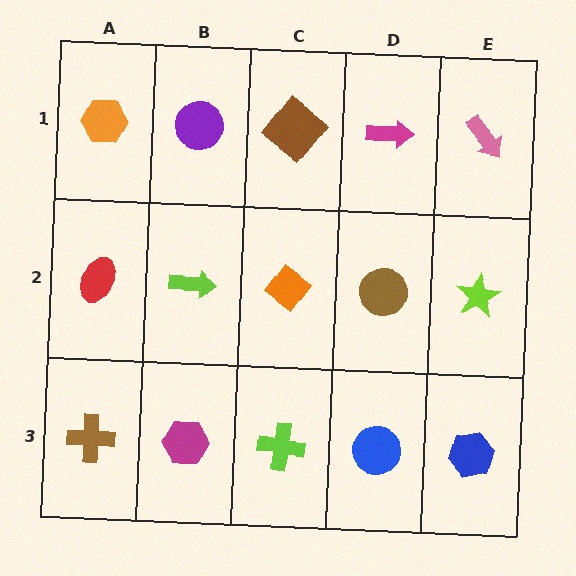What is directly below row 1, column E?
A lime star.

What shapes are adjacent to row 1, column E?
A lime star (row 2, column E), a magenta arrow (row 1, column D).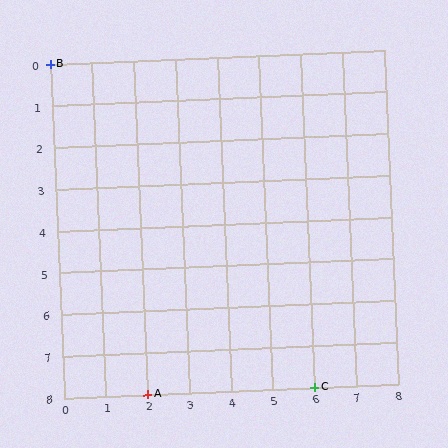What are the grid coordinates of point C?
Point C is at grid coordinates (6, 8).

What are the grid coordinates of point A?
Point A is at grid coordinates (2, 8).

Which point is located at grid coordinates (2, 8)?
Point A is at (2, 8).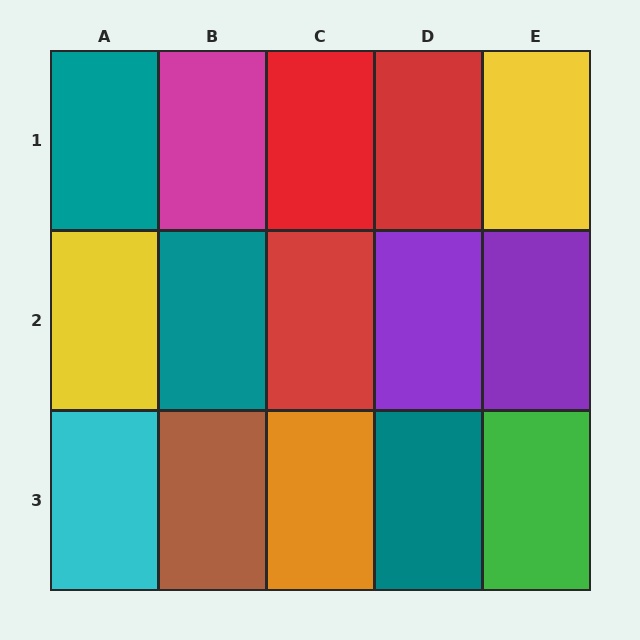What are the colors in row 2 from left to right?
Yellow, teal, red, purple, purple.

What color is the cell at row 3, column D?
Teal.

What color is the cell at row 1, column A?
Teal.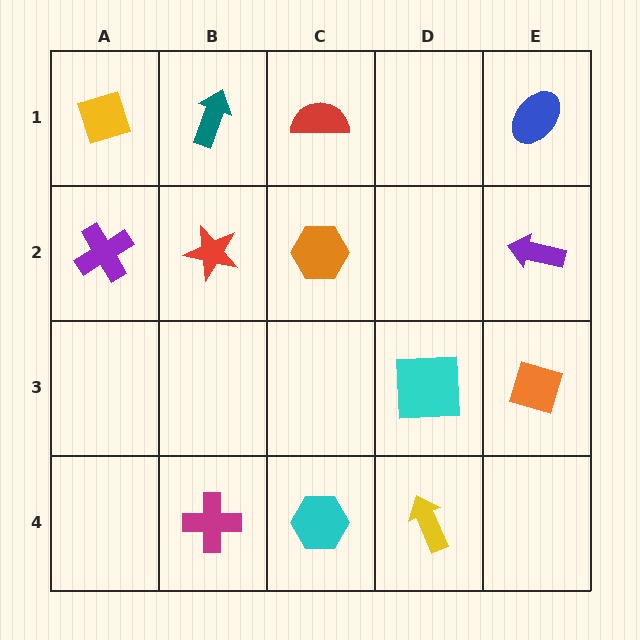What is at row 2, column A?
A purple cross.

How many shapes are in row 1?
4 shapes.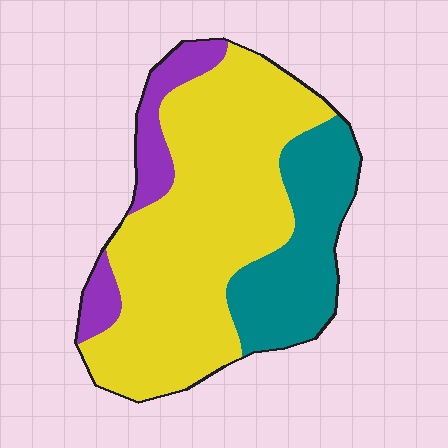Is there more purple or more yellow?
Yellow.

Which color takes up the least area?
Purple, at roughly 10%.